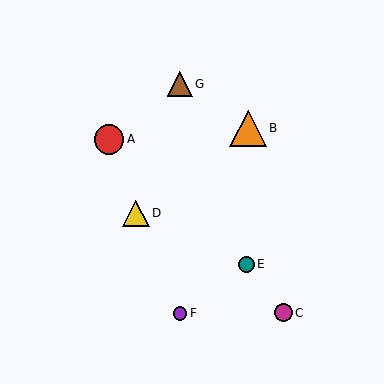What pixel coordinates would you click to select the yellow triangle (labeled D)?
Click at (136, 213) to select the yellow triangle D.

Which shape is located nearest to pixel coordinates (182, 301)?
The purple circle (labeled F) at (180, 313) is nearest to that location.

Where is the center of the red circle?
The center of the red circle is at (109, 139).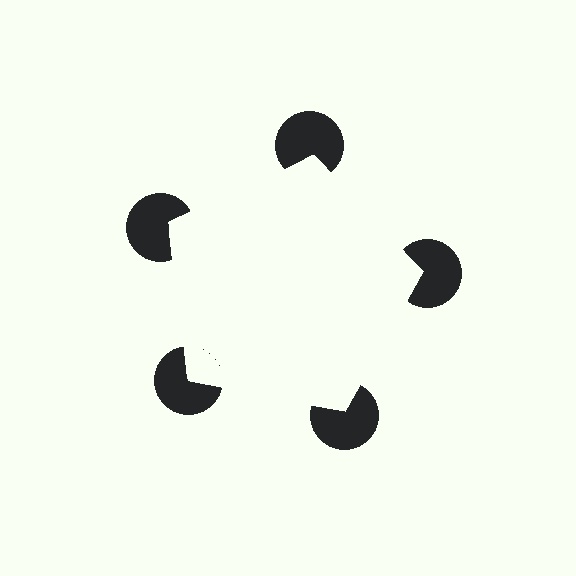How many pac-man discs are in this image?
There are 5 — one at each vertex of the illusory pentagon.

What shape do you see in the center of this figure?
An illusory pentagon — its edges are inferred from the aligned wedge cuts in the pac-man discs, not physically drawn.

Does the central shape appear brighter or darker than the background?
It typically appears slightly brighter than the background, even though no actual brightness change is drawn.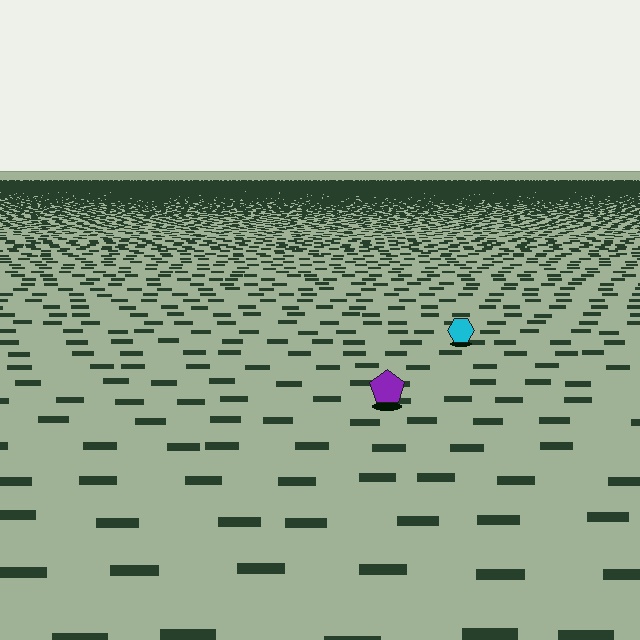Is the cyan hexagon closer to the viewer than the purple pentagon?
No. The purple pentagon is closer — you can tell from the texture gradient: the ground texture is coarser near it.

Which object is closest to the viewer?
The purple pentagon is closest. The texture marks near it are larger and more spread out.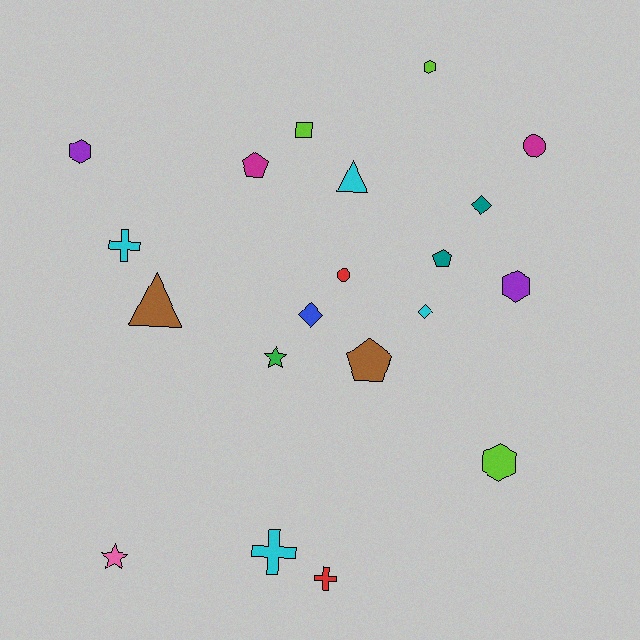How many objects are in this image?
There are 20 objects.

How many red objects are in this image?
There are 2 red objects.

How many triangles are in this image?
There are 2 triangles.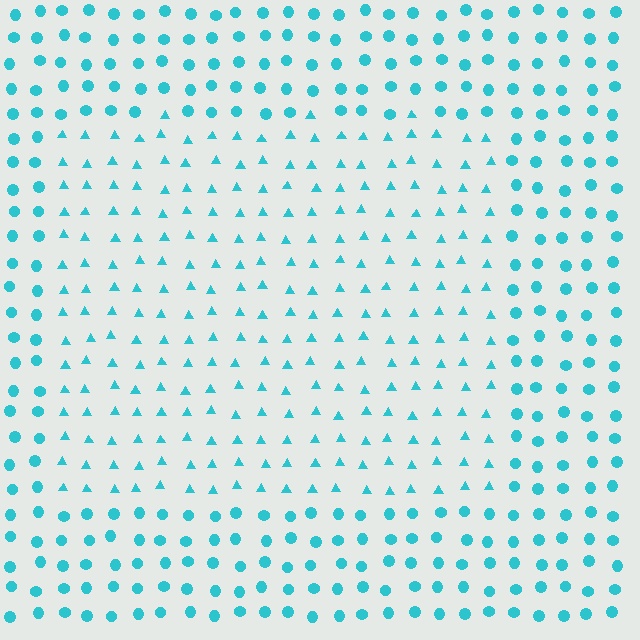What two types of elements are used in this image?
The image uses triangles inside the rectangle region and circles outside it.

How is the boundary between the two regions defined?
The boundary is defined by a change in element shape: triangles inside vs. circles outside. All elements share the same color and spacing.